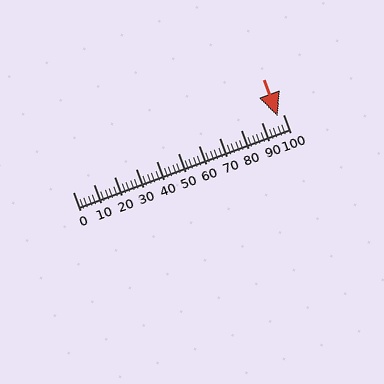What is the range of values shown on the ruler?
The ruler shows values from 0 to 100.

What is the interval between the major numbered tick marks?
The major tick marks are spaced 10 units apart.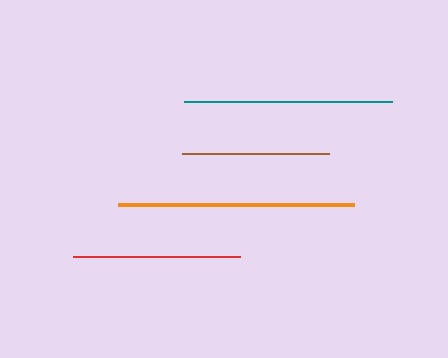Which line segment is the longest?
The orange line is the longest at approximately 236 pixels.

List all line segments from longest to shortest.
From longest to shortest: orange, teal, red, brown.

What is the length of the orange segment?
The orange segment is approximately 236 pixels long.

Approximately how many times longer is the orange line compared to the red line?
The orange line is approximately 1.4 times the length of the red line.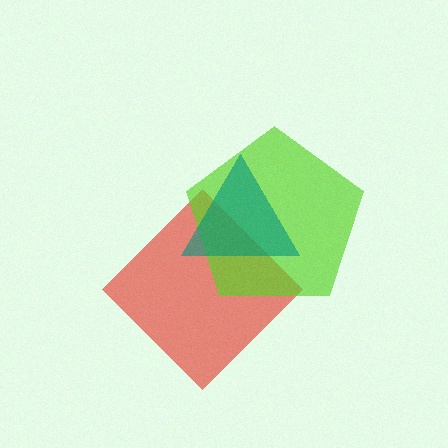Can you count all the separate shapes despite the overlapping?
Yes, there are 3 separate shapes.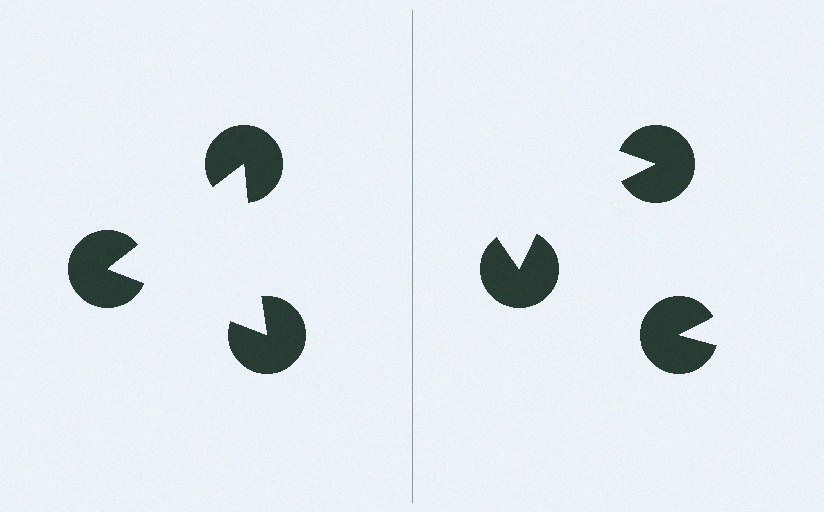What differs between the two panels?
The pac-man discs are positioned identically on both sides; only the wedge orientations differ. On the left they align to a triangle; on the right they are misaligned.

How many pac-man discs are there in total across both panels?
6 — 3 on each side.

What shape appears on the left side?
An illusory triangle.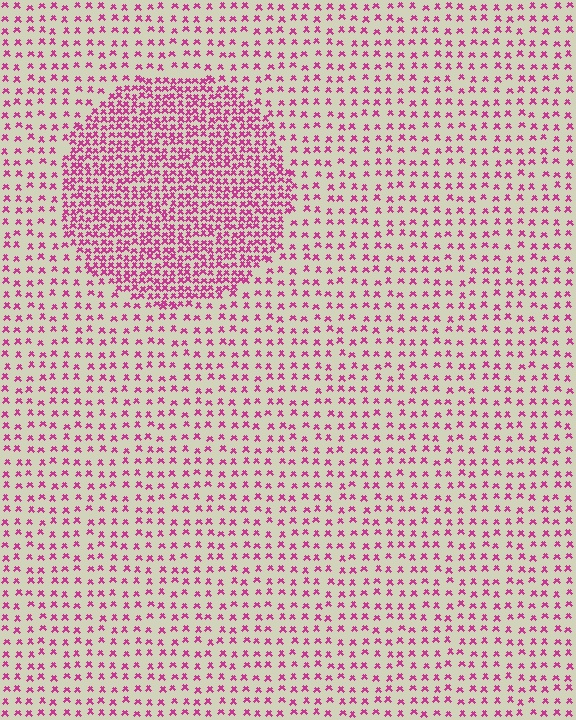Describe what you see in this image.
The image contains small magenta elements arranged at two different densities. A circle-shaped region is visible where the elements are more densely packed than the surrounding area.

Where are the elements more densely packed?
The elements are more densely packed inside the circle boundary.